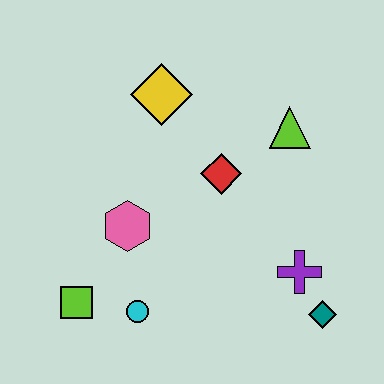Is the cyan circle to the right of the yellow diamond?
No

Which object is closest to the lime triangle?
The red diamond is closest to the lime triangle.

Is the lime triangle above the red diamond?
Yes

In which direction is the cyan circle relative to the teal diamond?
The cyan circle is to the left of the teal diamond.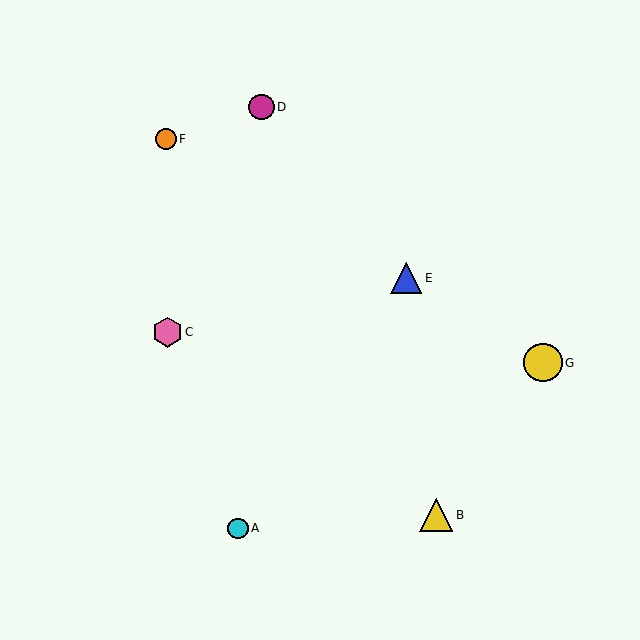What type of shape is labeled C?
Shape C is a pink hexagon.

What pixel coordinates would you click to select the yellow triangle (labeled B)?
Click at (436, 515) to select the yellow triangle B.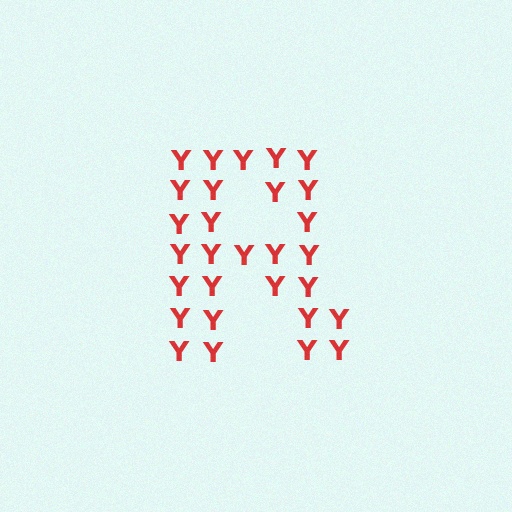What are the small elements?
The small elements are letter Y's.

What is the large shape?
The large shape is the letter R.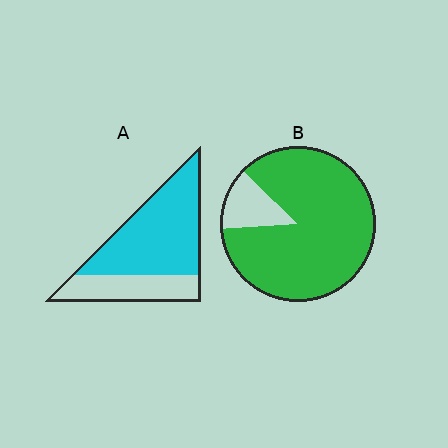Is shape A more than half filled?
Yes.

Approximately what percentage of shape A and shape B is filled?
A is approximately 70% and B is approximately 85%.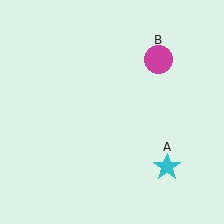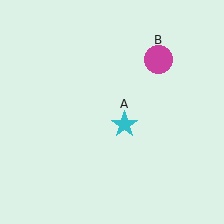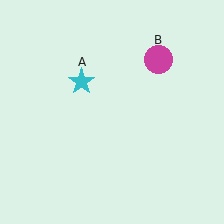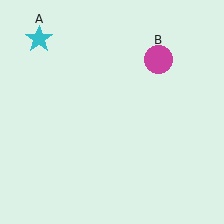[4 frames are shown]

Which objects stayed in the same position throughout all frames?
Magenta circle (object B) remained stationary.